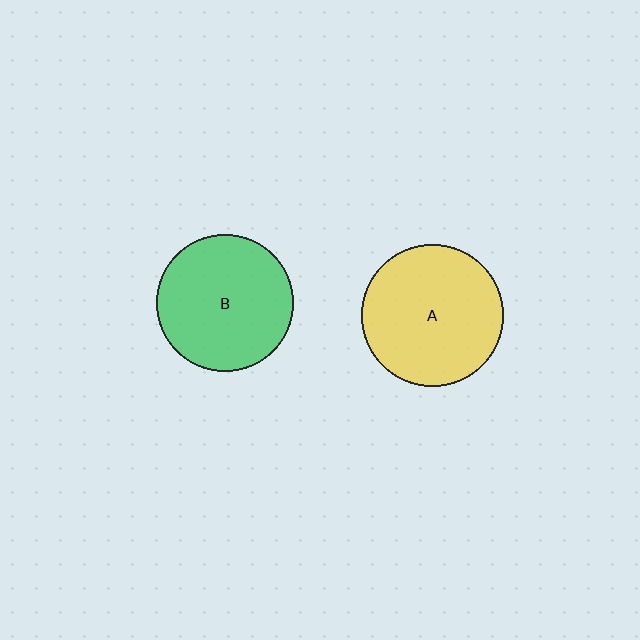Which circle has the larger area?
Circle A (yellow).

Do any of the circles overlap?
No, none of the circles overlap.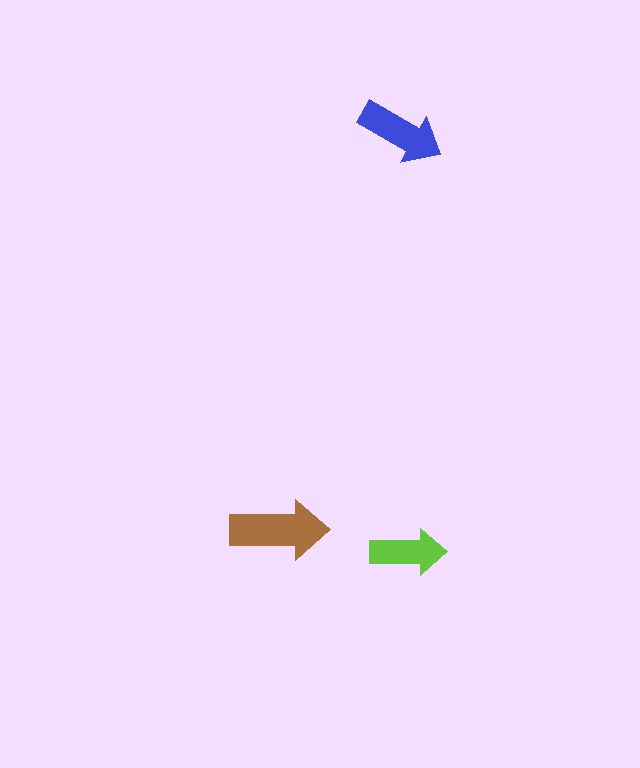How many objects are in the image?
There are 3 objects in the image.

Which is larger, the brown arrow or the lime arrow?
The brown one.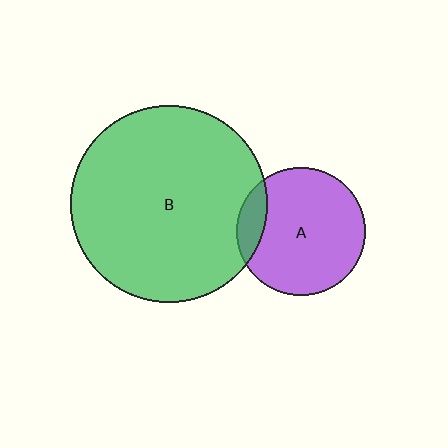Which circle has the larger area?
Circle B (green).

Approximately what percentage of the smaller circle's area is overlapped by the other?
Approximately 15%.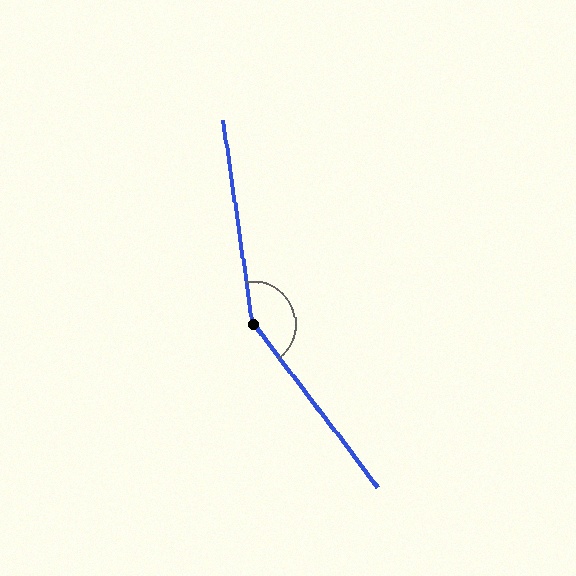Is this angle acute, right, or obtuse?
It is obtuse.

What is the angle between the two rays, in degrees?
Approximately 151 degrees.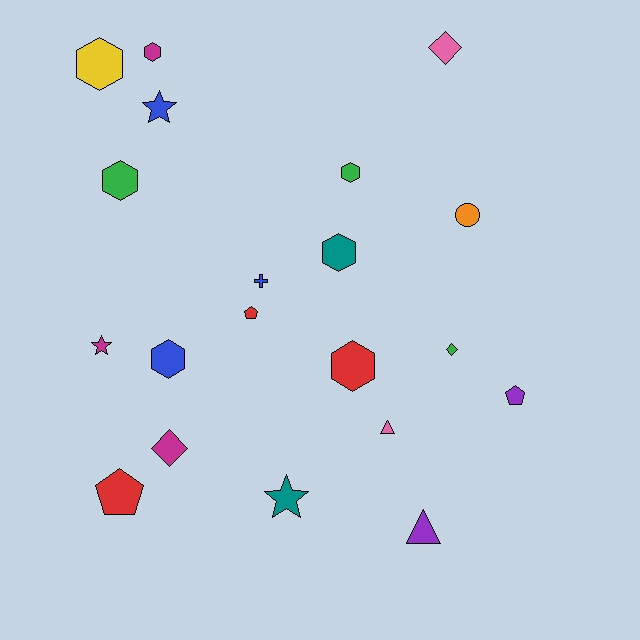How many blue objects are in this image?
There are 3 blue objects.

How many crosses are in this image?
There is 1 cross.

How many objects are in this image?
There are 20 objects.